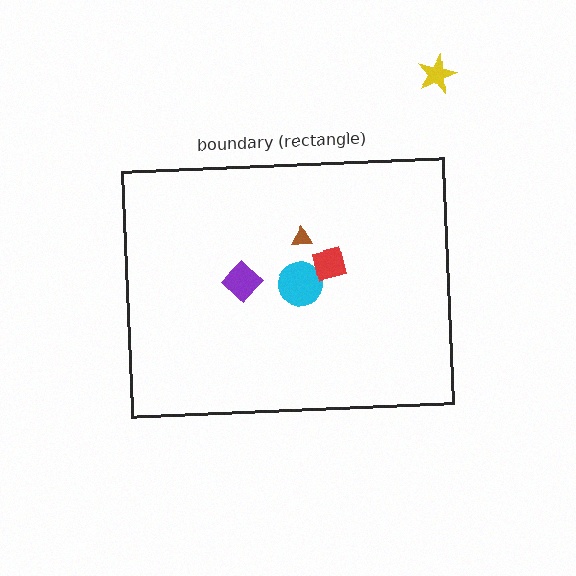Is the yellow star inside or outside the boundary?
Outside.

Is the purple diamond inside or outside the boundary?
Inside.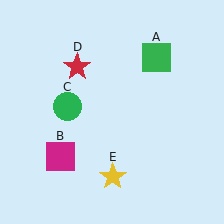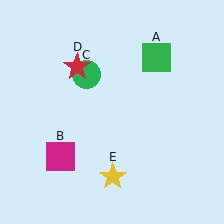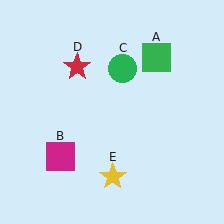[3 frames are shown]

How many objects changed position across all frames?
1 object changed position: green circle (object C).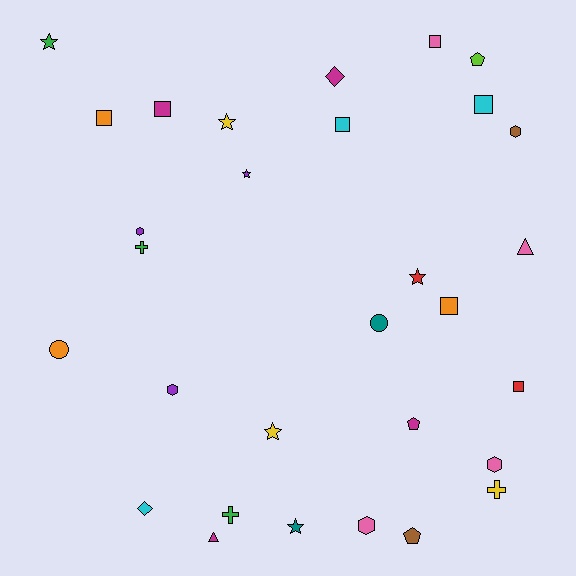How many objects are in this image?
There are 30 objects.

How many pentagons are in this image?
There are 3 pentagons.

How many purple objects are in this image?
There are 3 purple objects.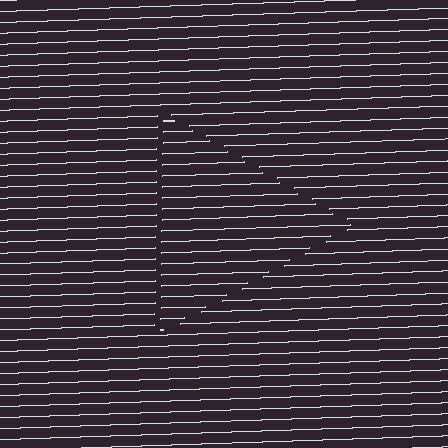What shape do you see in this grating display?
An illusory triangle. The interior of the shape contains the same grating, shifted by half a period — the contour is defined by the phase discontinuity where line-ends from the inner and outer gratings abut.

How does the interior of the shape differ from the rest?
The interior of the shape contains the same grating, shifted by half a period — the contour is defined by the phase discontinuity where line-ends from the inner and outer gratings abut.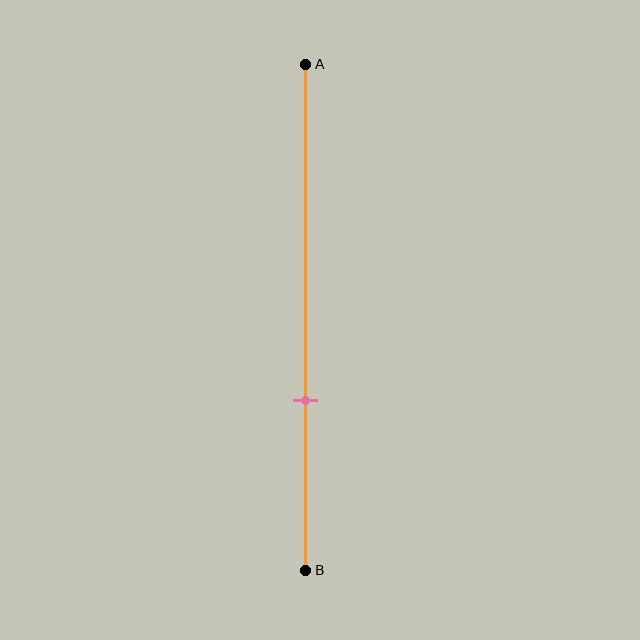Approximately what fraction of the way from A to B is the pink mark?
The pink mark is approximately 65% of the way from A to B.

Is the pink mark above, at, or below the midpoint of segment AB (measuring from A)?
The pink mark is below the midpoint of segment AB.